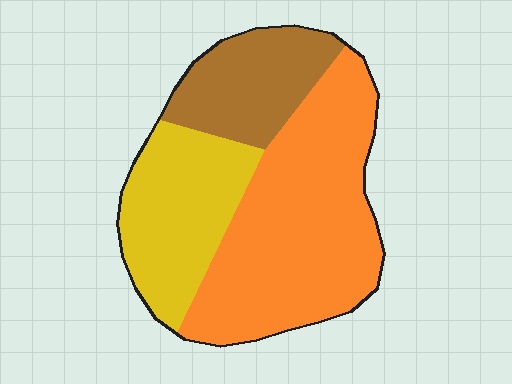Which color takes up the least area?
Brown, at roughly 20%.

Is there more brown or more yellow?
Yellow.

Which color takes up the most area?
Orange, at roughly 50%.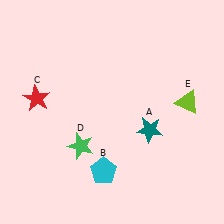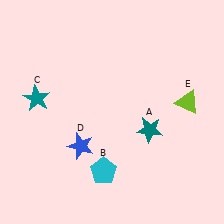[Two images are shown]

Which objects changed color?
C changed from red to teal. D changed from green to blue.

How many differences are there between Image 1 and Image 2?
There are 2 differences between the two images.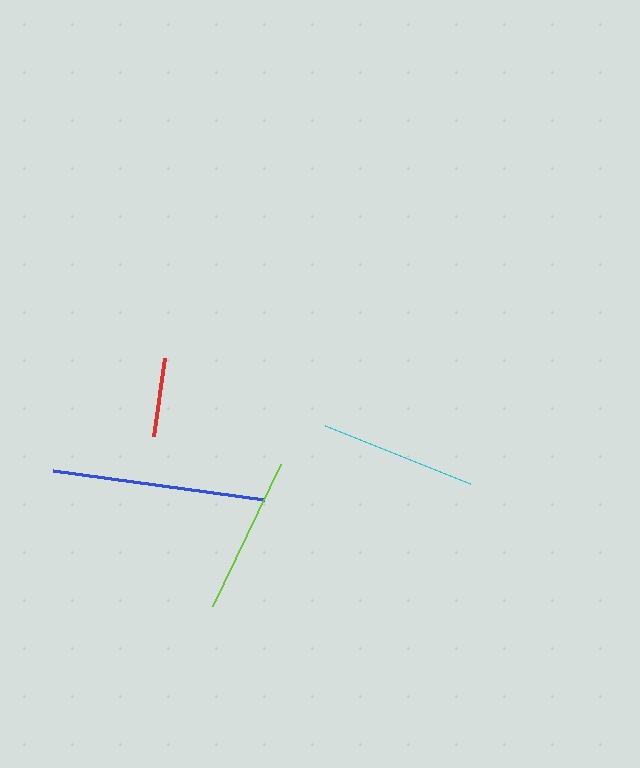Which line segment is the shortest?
The red line is the shortest at approximately 79 pixels.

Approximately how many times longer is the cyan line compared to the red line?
The cyan line is approximately 2.0 times the length of the red line.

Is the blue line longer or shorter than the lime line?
The blue line is longer than the lime line.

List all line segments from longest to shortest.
From longest to shortest: blue, lime, cyan, red.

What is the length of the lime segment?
The lime segment is approximately 157 pixels long.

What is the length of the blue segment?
The blue segment is approximately 213 pixels long.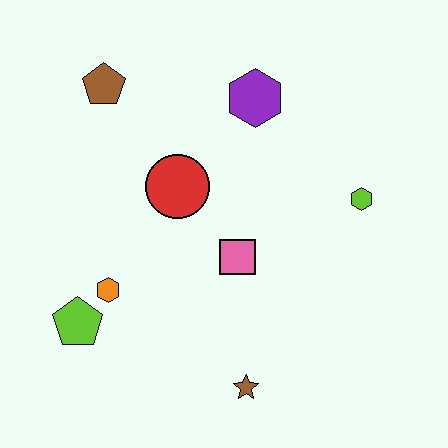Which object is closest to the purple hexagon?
The red circle is closest to the purple hexagon.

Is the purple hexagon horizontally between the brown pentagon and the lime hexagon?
Yes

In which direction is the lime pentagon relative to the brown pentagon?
The lime pentagon is below the brown pentagon.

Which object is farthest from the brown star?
The brown pentagon is farthest from the brown star.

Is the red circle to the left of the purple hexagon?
Yes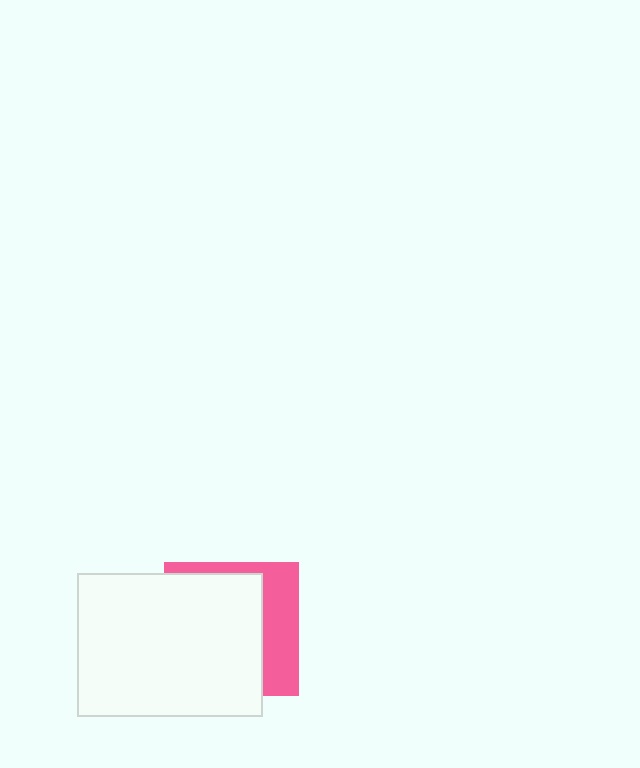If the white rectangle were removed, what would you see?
You would see the complete pink square.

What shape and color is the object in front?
The object in front is a white rectangle.